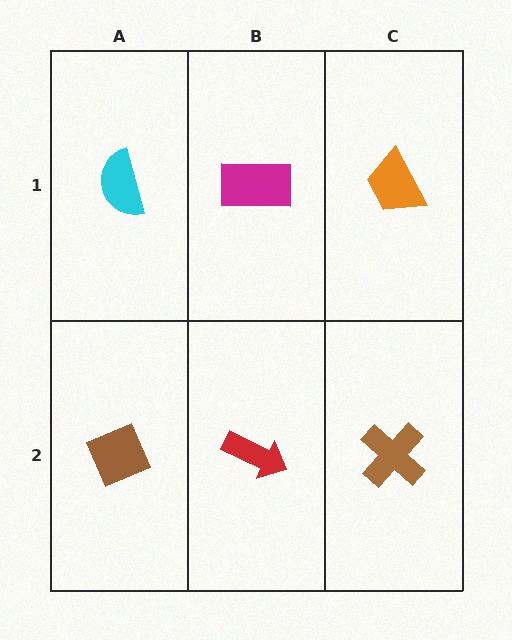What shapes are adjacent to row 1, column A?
A brown diamond (row 2, column A), a magenta rectangle (row 1, column B).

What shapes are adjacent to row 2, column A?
A cyan semicircle (row 1, column A), a red arrow (row 2, column B).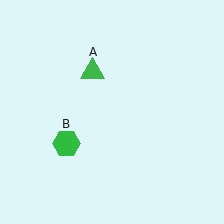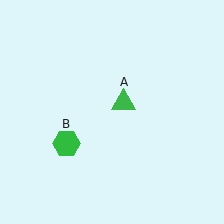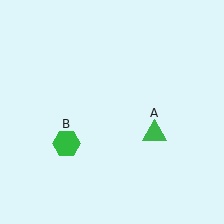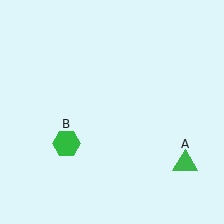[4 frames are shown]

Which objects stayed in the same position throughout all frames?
Green hexagon (object B) remained stationary.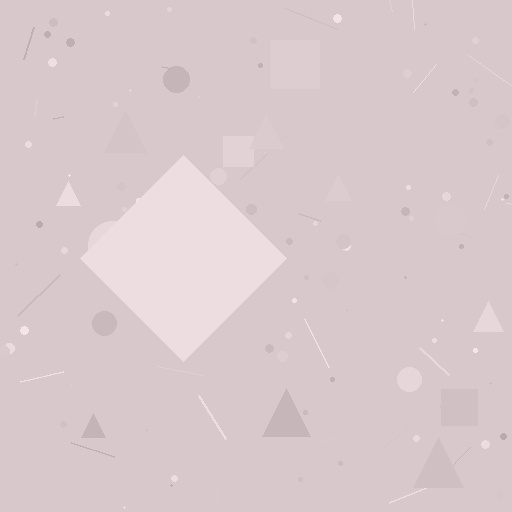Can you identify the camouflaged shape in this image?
The camouflaged shape is a diamond.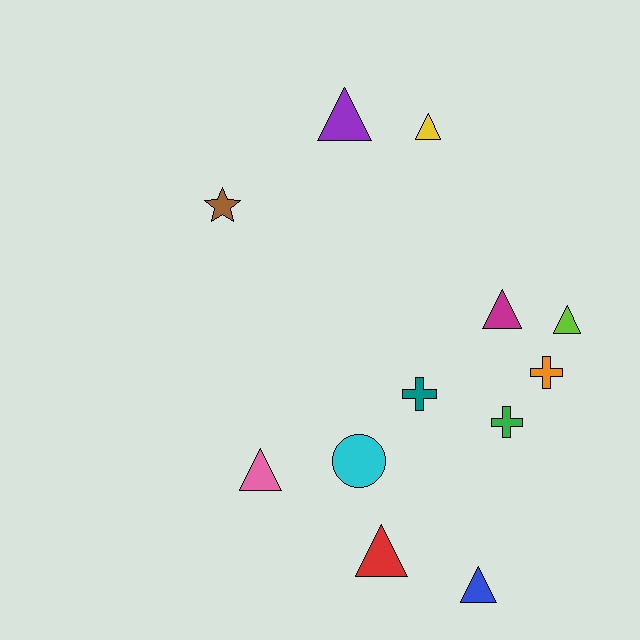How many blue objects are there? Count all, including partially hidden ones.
There is 1 blue object.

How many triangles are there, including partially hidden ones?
There are 7 triangles.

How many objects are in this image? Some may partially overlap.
There are 12 objects.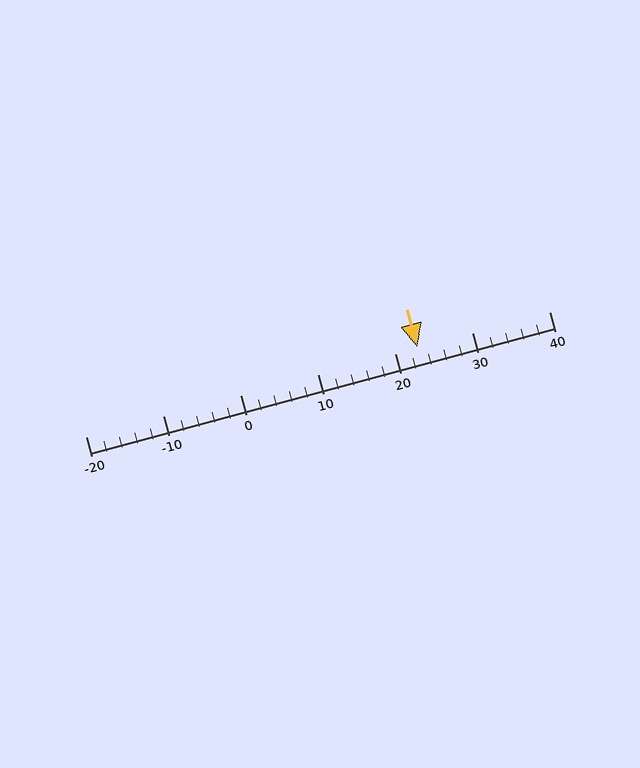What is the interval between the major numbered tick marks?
The major tick marks are spaced 10 units apart.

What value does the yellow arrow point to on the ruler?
The yellow arrow points to approximately 23.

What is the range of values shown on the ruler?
The ruler shows values from -20 to 40.